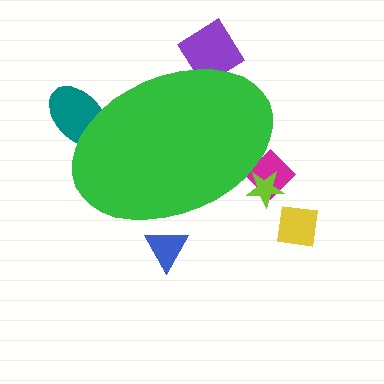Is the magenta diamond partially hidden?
Yes, the magenta diamond is partially hidden behind the green ellipse.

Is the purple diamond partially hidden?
Yes, the purple diamond is partially hidden behind the green ellipse.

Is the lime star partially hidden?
Yes, the lime star is partially hidden behind the green ellipse.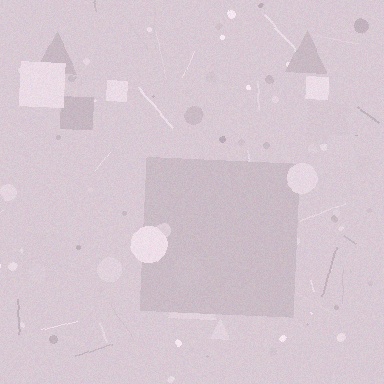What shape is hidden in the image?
A square is hidden in the image.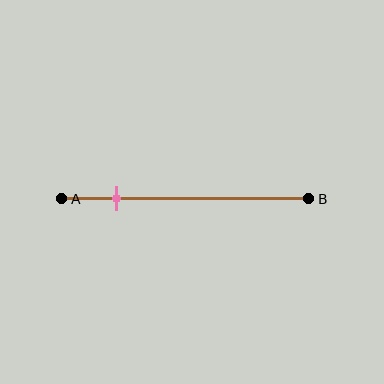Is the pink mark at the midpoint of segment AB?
No, the mark is at about 20% from A, not at the 50% midpoint.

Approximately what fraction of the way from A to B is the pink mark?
The pink mark is approximately 20% of the way from A to B.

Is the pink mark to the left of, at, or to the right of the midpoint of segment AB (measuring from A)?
The pink mark is to the left of the midpoint of segment AB.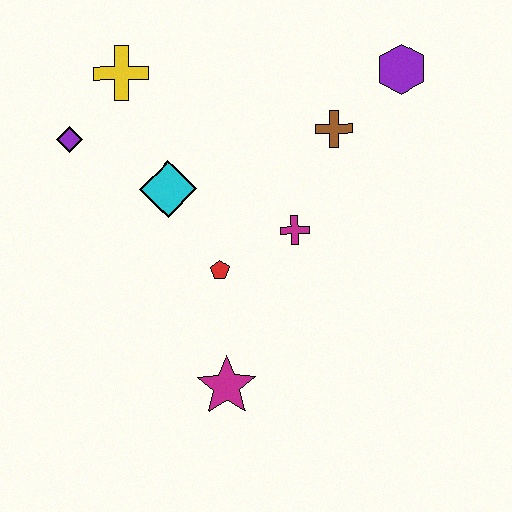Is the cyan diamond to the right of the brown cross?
No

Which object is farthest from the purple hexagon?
The magenta star is farthest from the purple hexagon.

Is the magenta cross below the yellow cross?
Yes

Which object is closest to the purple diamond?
The yellow cross is closest to the purple diamond.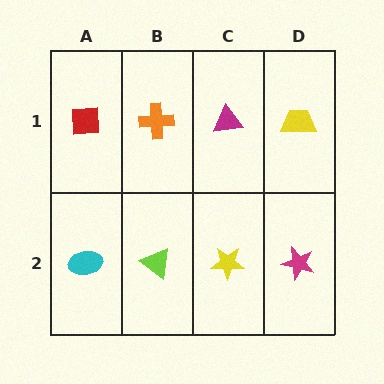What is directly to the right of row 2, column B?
A yellow star.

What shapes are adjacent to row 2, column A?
A red square (row 1, column A), a lime triangle (row 2, column B).